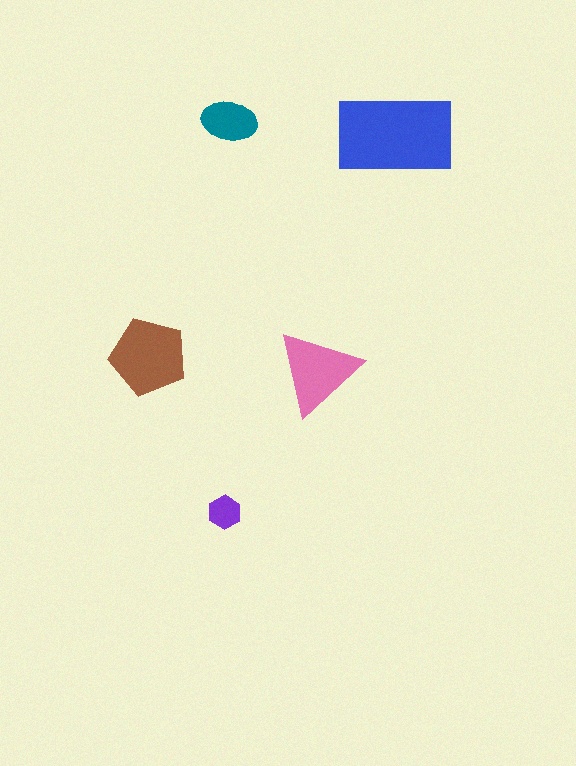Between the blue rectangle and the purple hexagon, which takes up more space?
The blue rectangle.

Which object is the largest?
The blue rectangle.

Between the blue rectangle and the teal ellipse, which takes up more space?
The blue rectangle.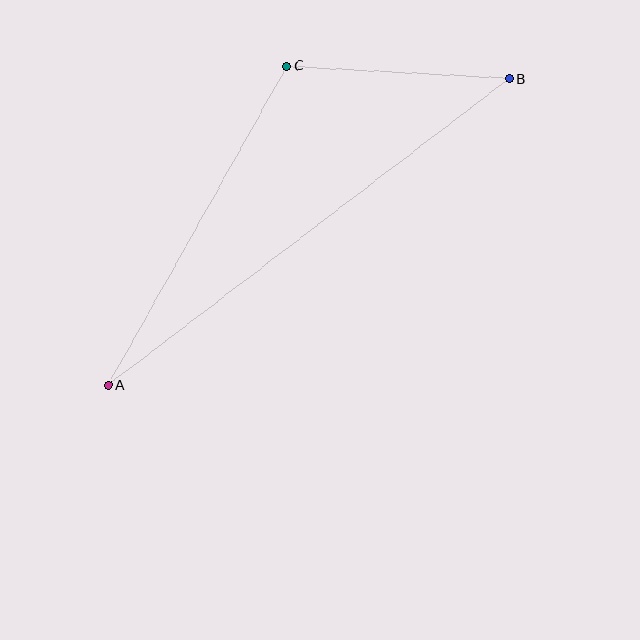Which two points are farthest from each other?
Points A and B are farthest from each other.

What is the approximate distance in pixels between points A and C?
The distance between A and C is approximately 366 pixels.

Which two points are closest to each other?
Points B and C are closest to each other.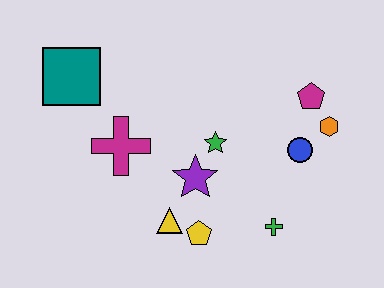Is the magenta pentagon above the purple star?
Yes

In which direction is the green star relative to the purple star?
The green star is above the purple star.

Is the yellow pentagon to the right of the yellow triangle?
Yes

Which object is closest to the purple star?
The green star is closest to the purple star.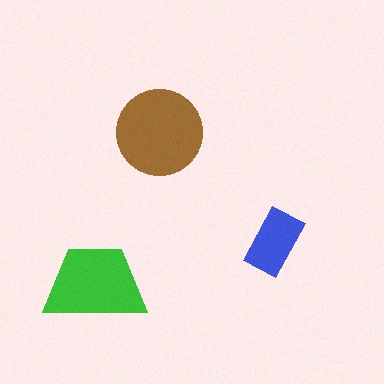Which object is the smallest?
The blue rectangle.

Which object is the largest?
The brown circle.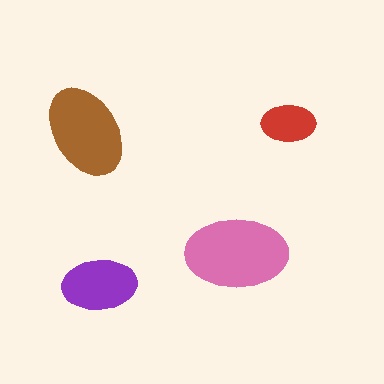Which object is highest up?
The red ellipse is topmost.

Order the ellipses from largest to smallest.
the pink one, the brown one, the purple one, the red one.